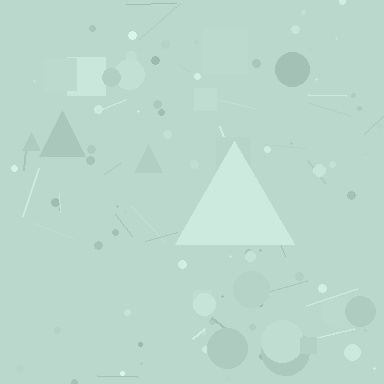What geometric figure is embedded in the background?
A triangle is embedded in the background.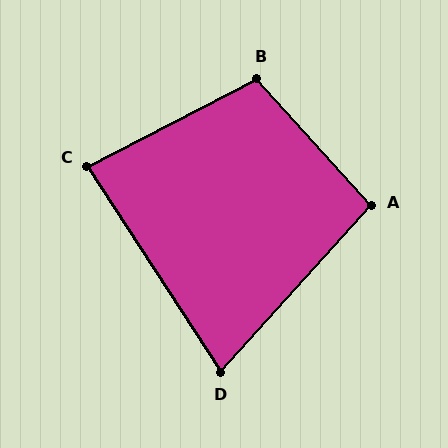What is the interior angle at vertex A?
Approximately 96 degrees (obtuse).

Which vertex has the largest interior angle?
B, at approximately 105 degrees.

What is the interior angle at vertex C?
Approximately 84 degrees (acute).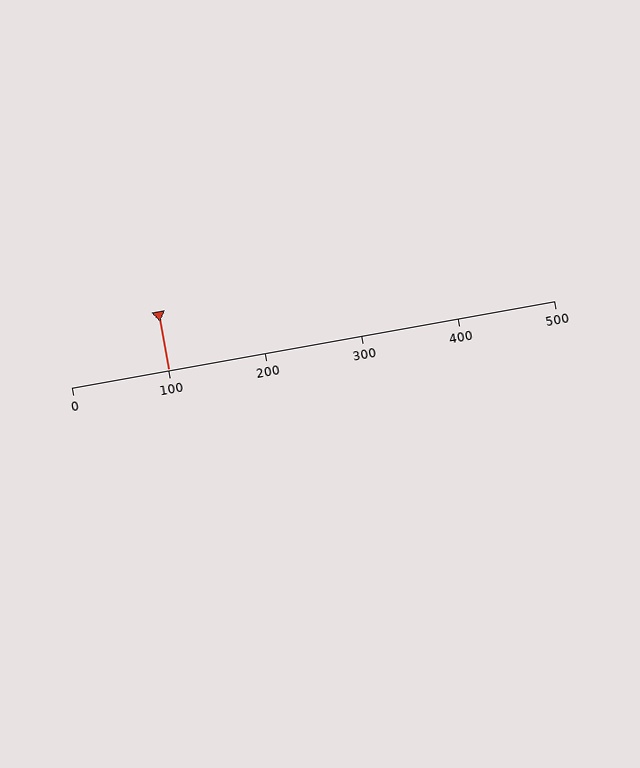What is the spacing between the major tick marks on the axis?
The major ticks are spaced 100 apart.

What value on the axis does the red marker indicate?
The marker indicates approximately 100.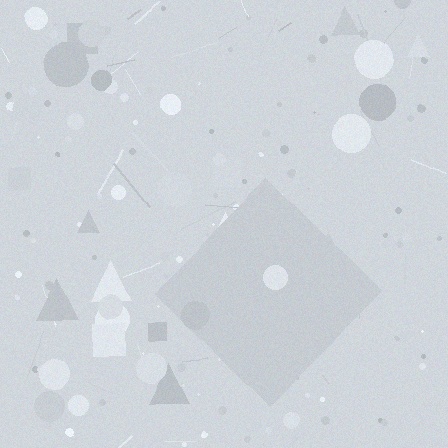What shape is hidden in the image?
A diamond is hidden in the image.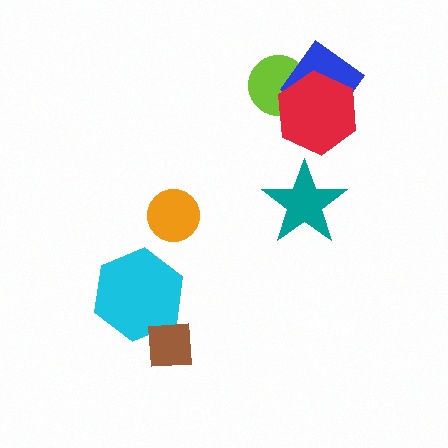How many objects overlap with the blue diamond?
2 objects overlap with the blue diamond.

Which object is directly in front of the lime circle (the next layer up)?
The blue diamond is directly in front of the lime circle.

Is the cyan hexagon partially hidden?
Yes, it is partially covered by another shape.